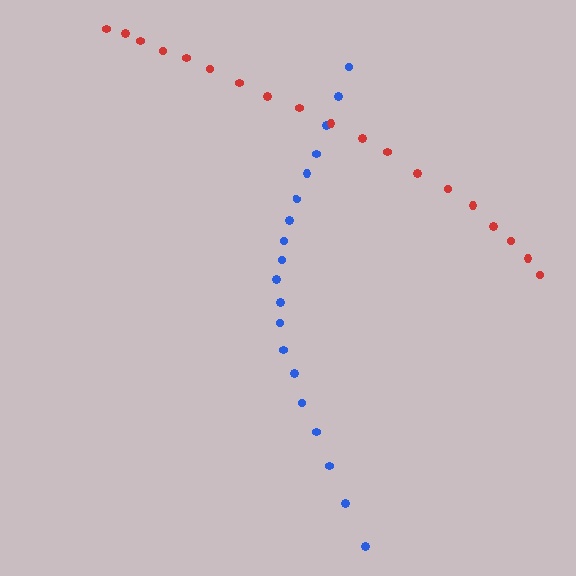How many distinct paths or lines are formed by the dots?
There are 2 distinct paths.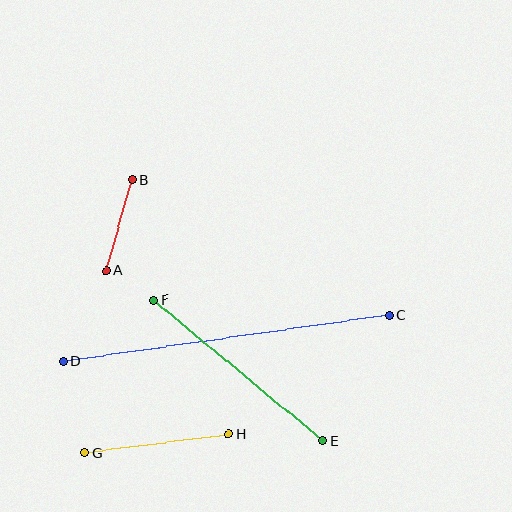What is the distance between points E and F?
The distance is approximately 221 pixels.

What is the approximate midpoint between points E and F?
The midpoint is at approximately (238, 370) pixels.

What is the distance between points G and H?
The distance is approximately 145 pixels.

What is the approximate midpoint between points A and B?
The midpoint is at approximately (119, 225) pixels.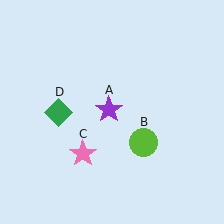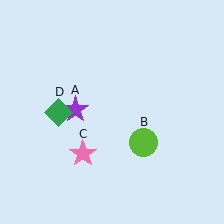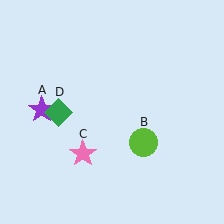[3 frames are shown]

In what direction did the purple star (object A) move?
The purple star (object A) moved left.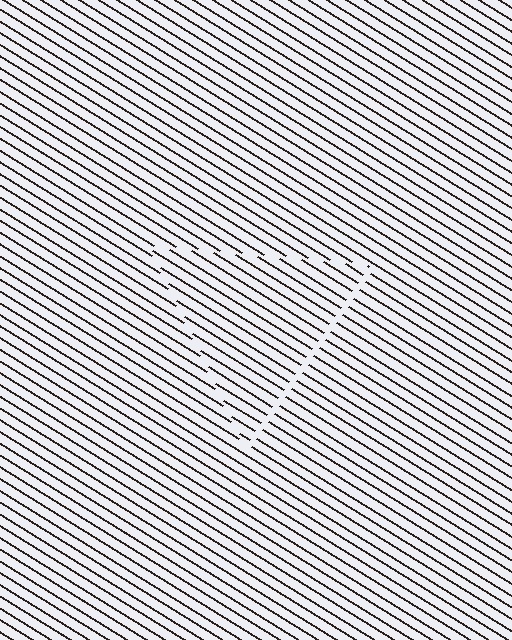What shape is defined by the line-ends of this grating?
An illusory triangle. The interior of the shape contains the same grating, shifted by half a period — the contour is defined by the phase discontinuity where line-ends from the inner and outer gratings abut.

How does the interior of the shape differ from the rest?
The interior of the shape contains the same grating, shifted by half a period — the contour is defined by the phase discontinuity where line-ends from the inner and outer gratings abut.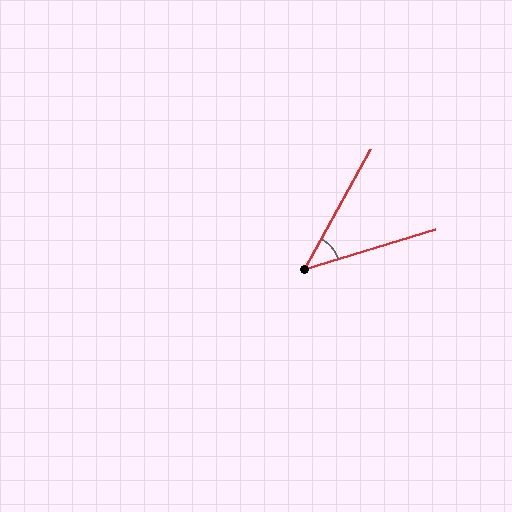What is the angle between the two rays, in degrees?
Approximately 45 degrees.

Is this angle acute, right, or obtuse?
It is acute.